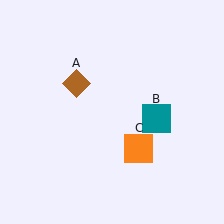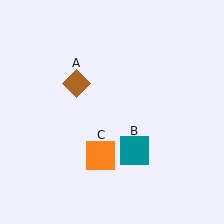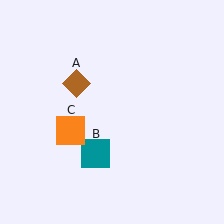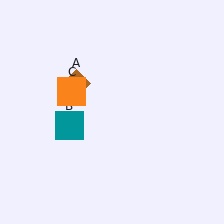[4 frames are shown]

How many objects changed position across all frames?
2 objects changed position: teal square (object B), orange square (object C).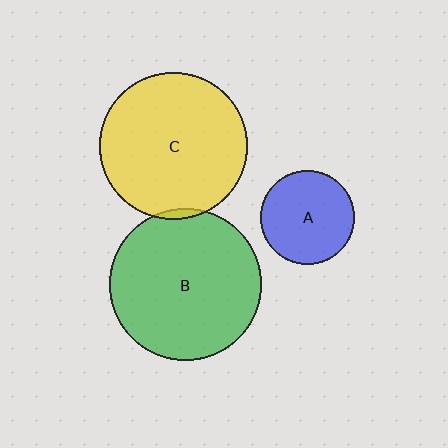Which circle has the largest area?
Circle B (green).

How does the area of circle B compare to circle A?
Approximately 2.6 times.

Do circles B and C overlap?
Yes.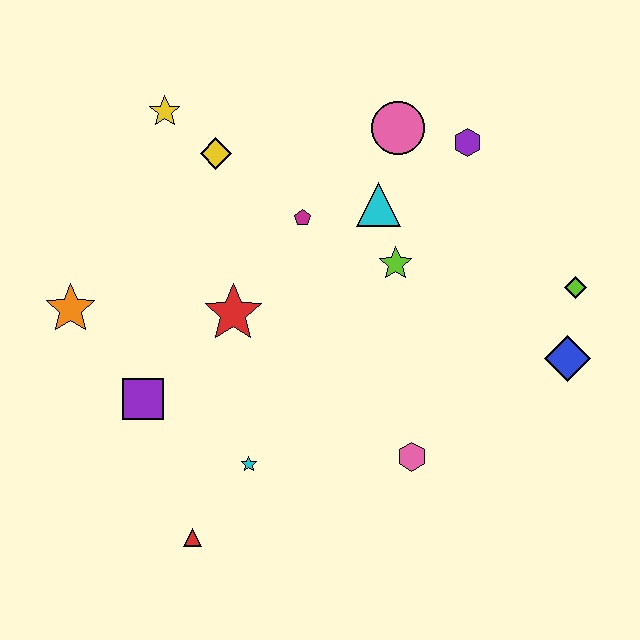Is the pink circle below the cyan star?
No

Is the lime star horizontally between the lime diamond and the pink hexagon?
No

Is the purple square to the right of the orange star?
Yes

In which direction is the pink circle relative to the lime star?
The pink circle is above the lime star.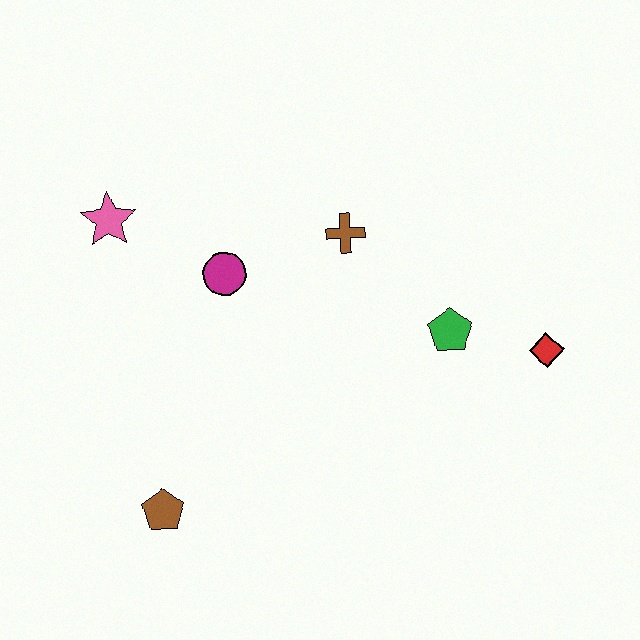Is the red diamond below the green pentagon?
Yes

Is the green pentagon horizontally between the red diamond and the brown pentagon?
Yes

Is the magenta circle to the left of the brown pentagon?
No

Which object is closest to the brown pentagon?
The magenta circle is closest to the brown pentagon.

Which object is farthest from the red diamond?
The pink star is farthest from the red diamond.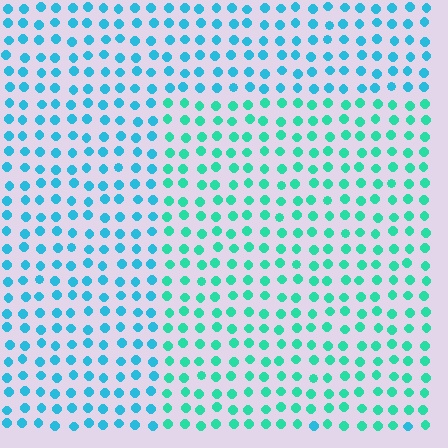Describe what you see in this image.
The image is filled with small cyan elements in a uniform arrangement. A rectangle-shaped region is visible where the elements are tinted to a slightly different hue, forming a subtle color boundary.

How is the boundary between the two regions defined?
The boundary is defined purely by a slight shift in hue (about 30 degrees). Spacing, size, and orientation are identical on both sides.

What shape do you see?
I see a rectangle.